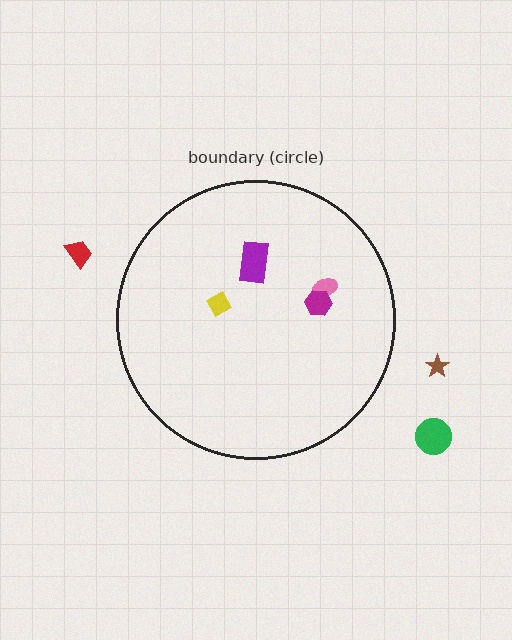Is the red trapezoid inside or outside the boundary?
Outside.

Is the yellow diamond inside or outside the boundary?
Inside.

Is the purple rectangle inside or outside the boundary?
Inside.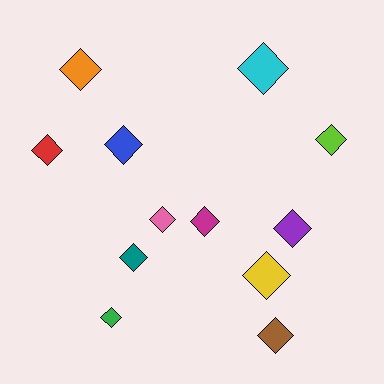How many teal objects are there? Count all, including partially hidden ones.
There is 1 teal object.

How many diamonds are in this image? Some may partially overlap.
There are 12 diamonds.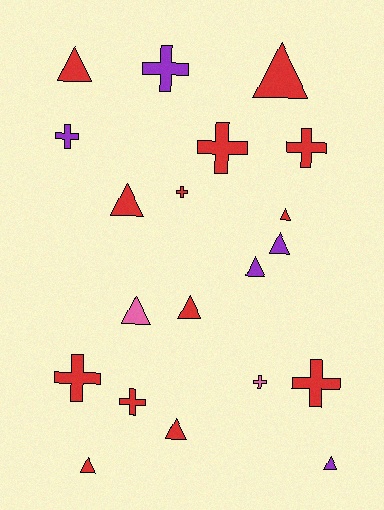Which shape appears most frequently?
Triangle, with 11 objects.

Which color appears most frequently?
Red, with 13 objects.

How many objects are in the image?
There are 20 objects.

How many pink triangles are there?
There is 1 pink triangle.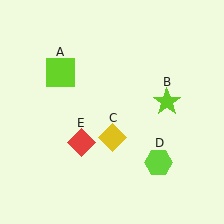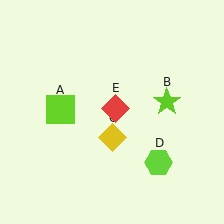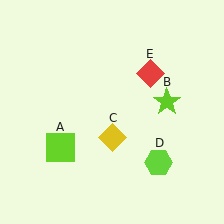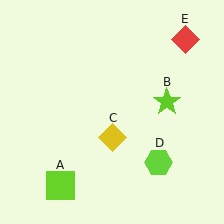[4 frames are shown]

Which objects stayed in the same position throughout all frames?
Lime star (object B) and yellow diamond (object C) and lime hexagon (object D) remained stationary.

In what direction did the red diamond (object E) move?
The red diamond (object E) moved up and to the right.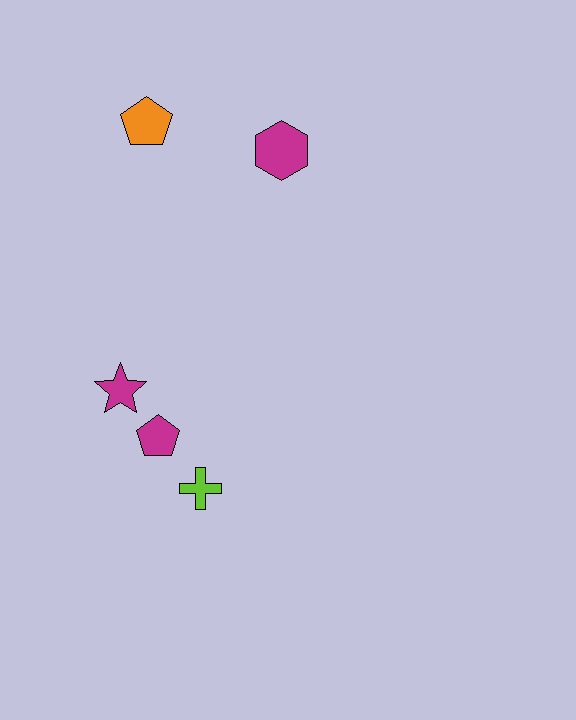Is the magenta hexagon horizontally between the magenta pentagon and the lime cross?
No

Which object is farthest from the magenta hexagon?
The lime cross is farthest from the magenta hexagon.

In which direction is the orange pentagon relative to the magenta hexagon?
The orange pentagon is to the left of the magenta hexagon.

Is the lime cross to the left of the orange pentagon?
No